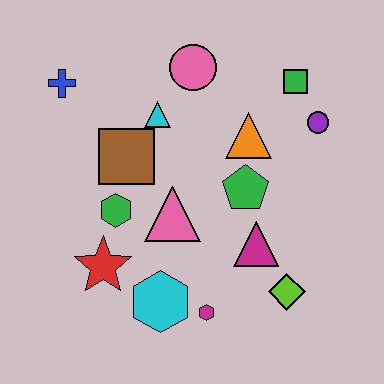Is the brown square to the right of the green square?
No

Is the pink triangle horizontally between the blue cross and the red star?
No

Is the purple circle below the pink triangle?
No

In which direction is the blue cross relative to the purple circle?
The blue cross is to the left of the purple circle.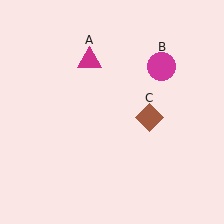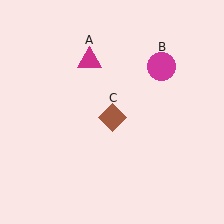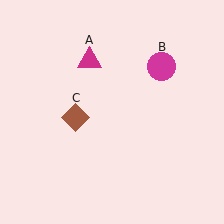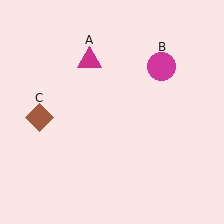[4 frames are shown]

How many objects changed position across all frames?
1 object changed position: brown diamond (object C).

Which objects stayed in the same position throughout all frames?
Magenta triangle (object A) and magenta circle (object B) remained stationary.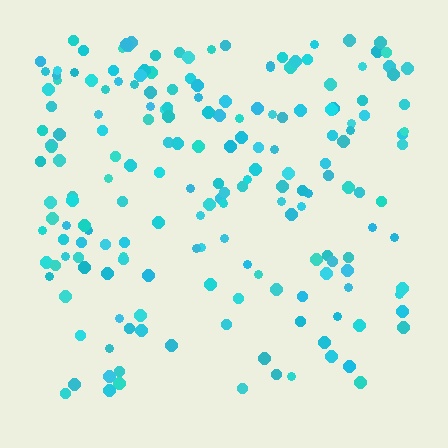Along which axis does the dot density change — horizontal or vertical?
Vertical.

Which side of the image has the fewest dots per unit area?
The bottom.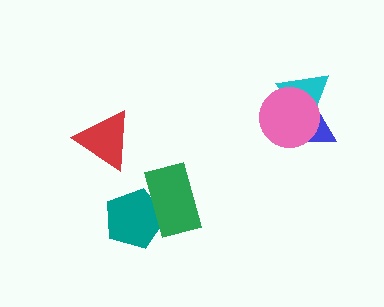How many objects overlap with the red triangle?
0 objects overlap with the red triangle.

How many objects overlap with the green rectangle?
1 object overlaps with the green rectangle.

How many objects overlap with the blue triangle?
2 objects overlap with the blue triangle.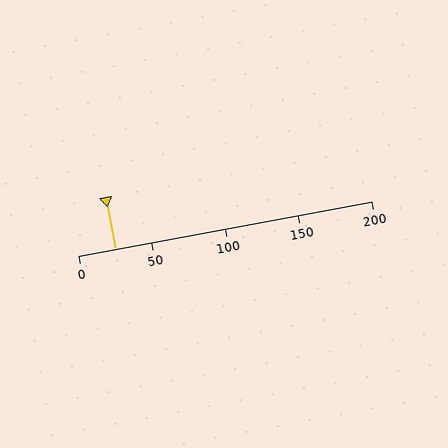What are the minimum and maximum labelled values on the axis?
The axis runs from 0 to 200.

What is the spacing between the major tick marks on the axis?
The major ticks are spaced 50 apart.